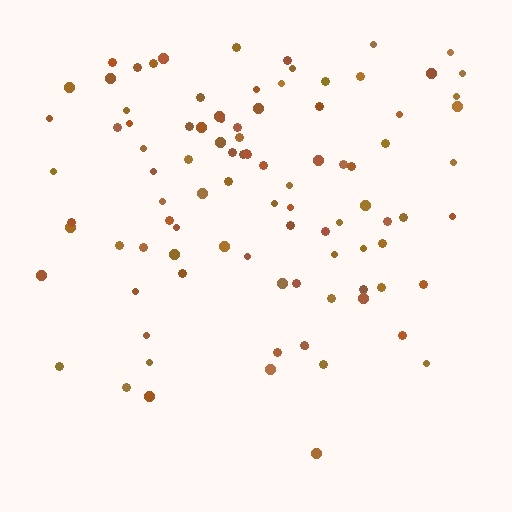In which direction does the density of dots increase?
From bottom to top, with the top side densest.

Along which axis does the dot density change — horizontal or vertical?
Vertical.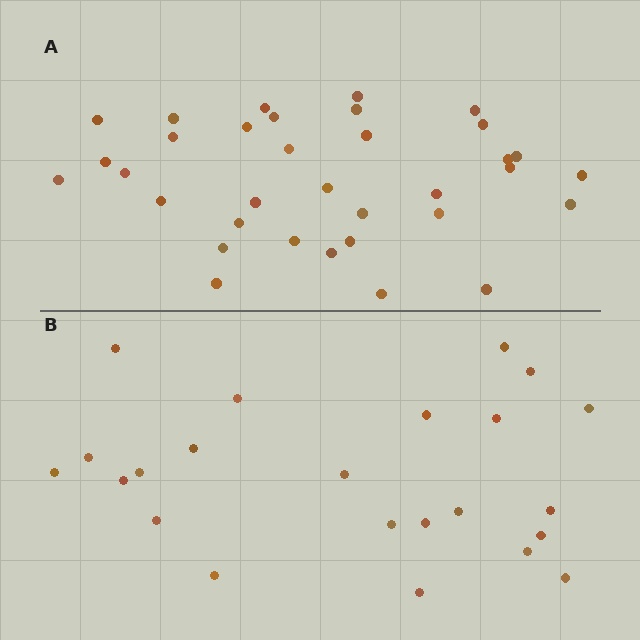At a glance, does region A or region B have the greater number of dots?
Region A (the top region) has more dots.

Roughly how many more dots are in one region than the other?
Region A has roughly 12 or so more dots than region B.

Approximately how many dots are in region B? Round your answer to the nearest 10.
About 20 dots. (The exact count is 23, which rounds to 20.)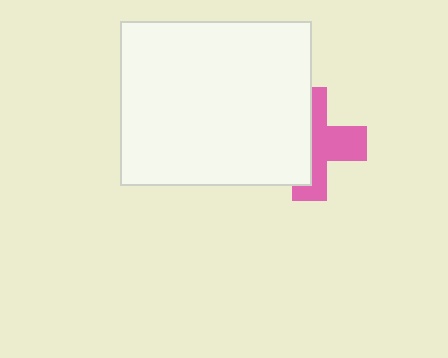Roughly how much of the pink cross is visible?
About half of it is visible (roughly 52%).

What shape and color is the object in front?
The object in front is a white rectangle.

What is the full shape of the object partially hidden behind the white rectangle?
The partially hidden object is a pink cross.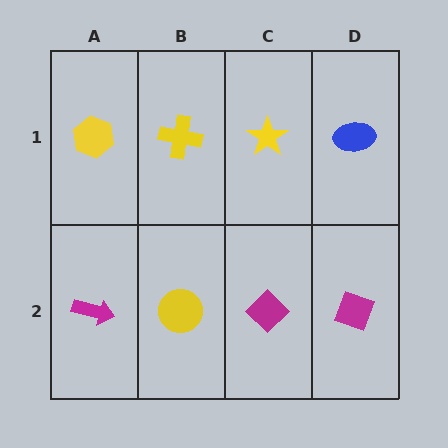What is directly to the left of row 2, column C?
A yellow circle.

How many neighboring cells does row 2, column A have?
2.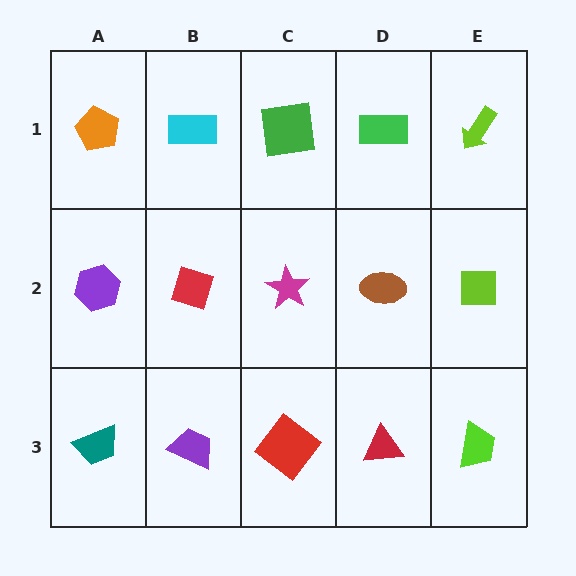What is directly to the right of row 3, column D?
A lime trapezoid.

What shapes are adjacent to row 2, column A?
An orange pentagon (row 1, column A), a teal trapezoid (row 3, column A), a red diamond (row 2, column B).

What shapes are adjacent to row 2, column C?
A green square (row 1, column C), a red diamond (row 3, column C), a red diamond (row 2, column B), a brown ellipse (row 2, column D).